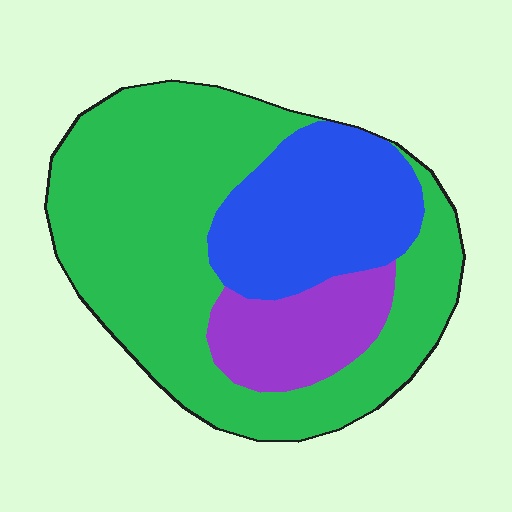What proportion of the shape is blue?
Blue covers 25% of the shape.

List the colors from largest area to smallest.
From largest to smallest: green, blue, purple.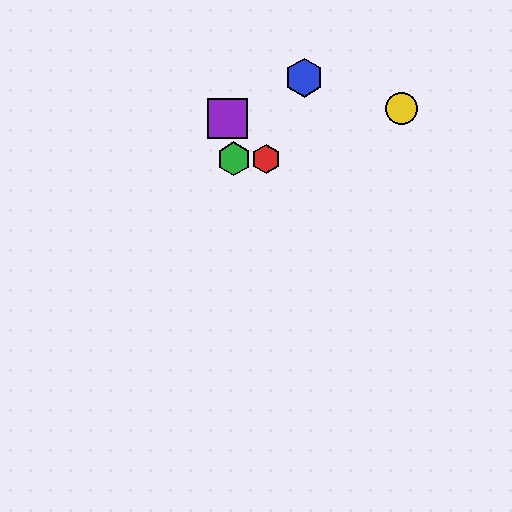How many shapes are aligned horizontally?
2 shapes (the red hexagon, the green hexagon) are aligned horizontally.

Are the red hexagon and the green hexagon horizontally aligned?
Yes, both are at y≈159.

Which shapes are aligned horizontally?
The red hexagon, the green hexagon are aligned horizontally.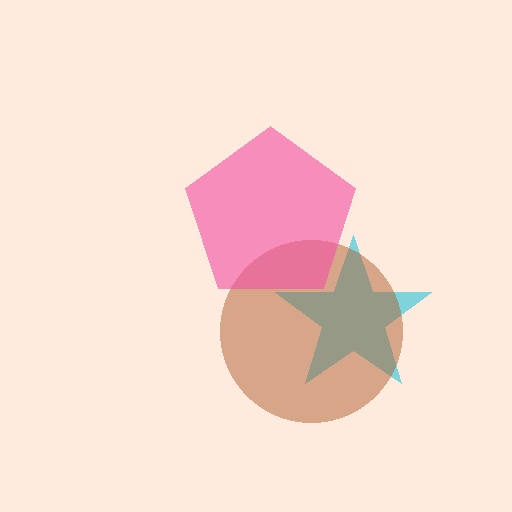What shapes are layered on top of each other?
The layered shapes are: a cyan star, a brown circle, a pink pentagon.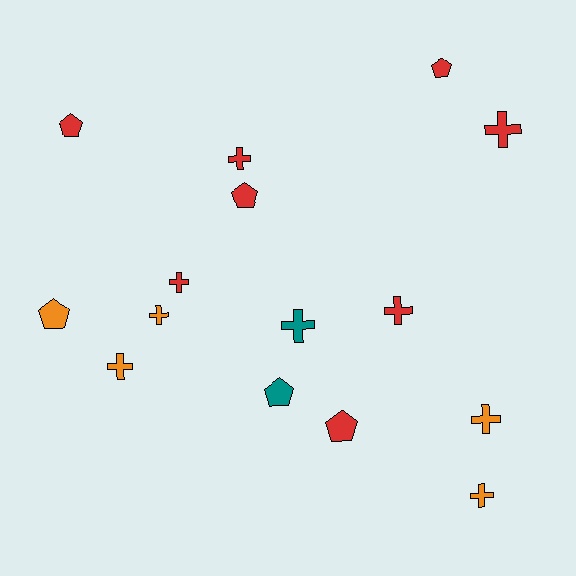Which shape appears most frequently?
Cross, with 9 objects.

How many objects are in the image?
There are 15 objects.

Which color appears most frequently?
Red, with 8 objects.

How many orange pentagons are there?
There is 1 orange pentagon.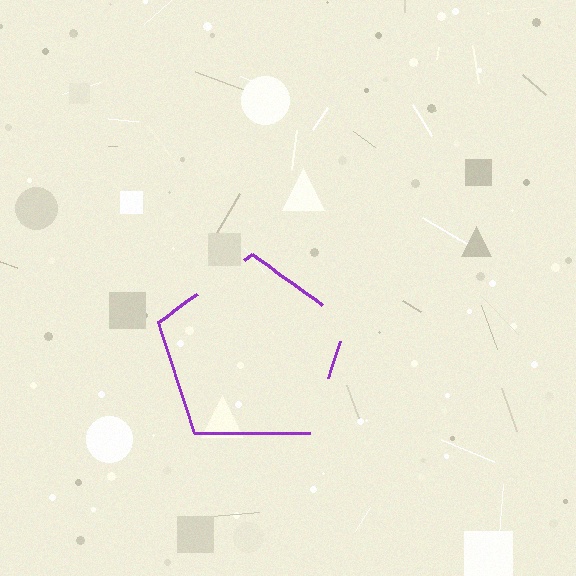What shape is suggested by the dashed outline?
The dashed outline suggests a pentagon.